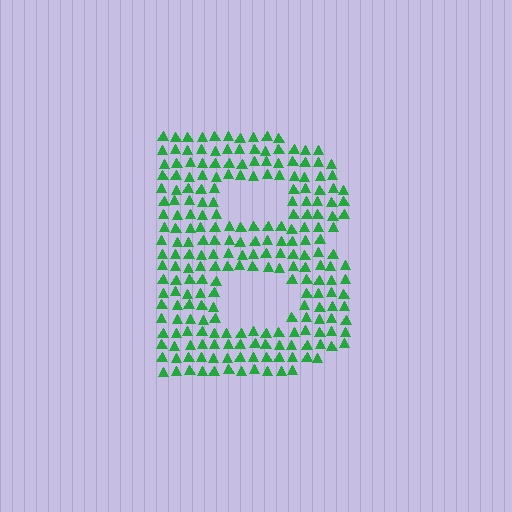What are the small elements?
The small elements are triangles.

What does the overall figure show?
The overall figure shows the letter B.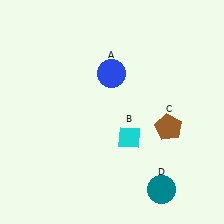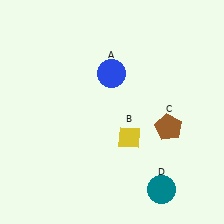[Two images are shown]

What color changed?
The diamond (B) changed from cyan in Image 1 to yellow in Image 2.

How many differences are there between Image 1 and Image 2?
There is 1 difference between the two images.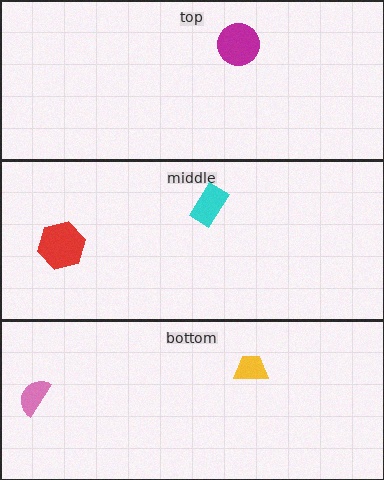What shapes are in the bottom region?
The yellow trapezoid, the pink semicircle.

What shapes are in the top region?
The magenta circle.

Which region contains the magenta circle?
The top region.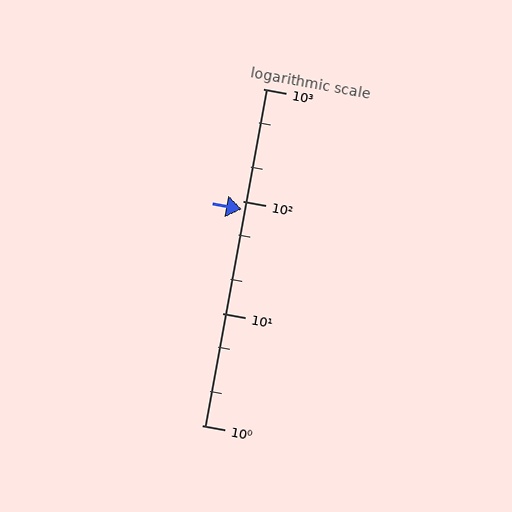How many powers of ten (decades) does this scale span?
The scale spans 3 decades, from 1 to 1000.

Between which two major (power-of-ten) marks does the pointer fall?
The pointer is between 10 and 100.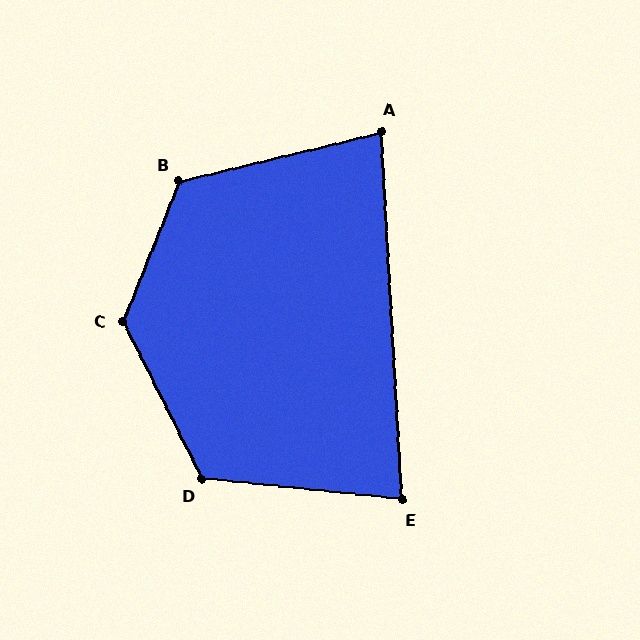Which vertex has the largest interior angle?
C, at approximately 131 degrees.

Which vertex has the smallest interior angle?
A, at approximately 80 degrees.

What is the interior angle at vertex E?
Approximately 81 degrees (acute).